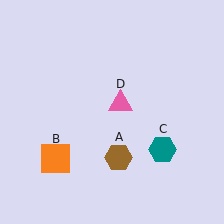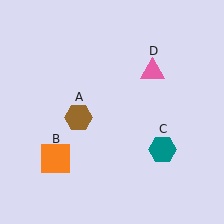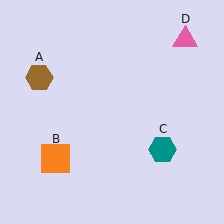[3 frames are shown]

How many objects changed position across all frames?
2 objects changed position: brown hexagon (object A), pink triangle (object D).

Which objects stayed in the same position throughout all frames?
Orange square (object B) and teal hexagon (object C) remained stationary.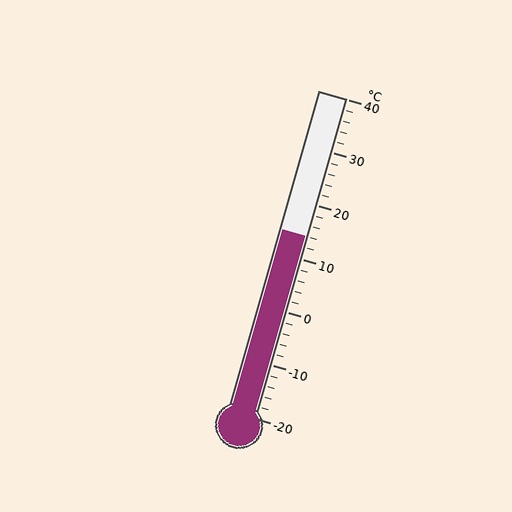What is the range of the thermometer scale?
The thermometer scale ranges from -20°C to 40°C.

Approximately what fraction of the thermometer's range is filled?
The thermometer is filled to approximately 55% of its range.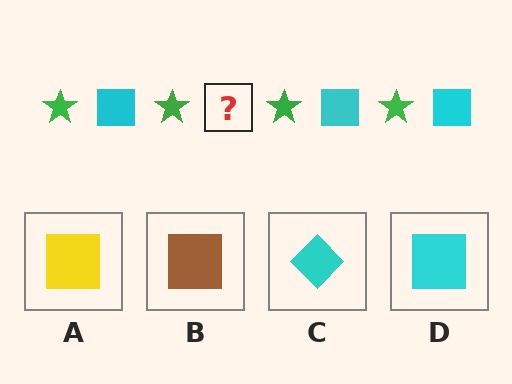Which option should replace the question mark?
Option D.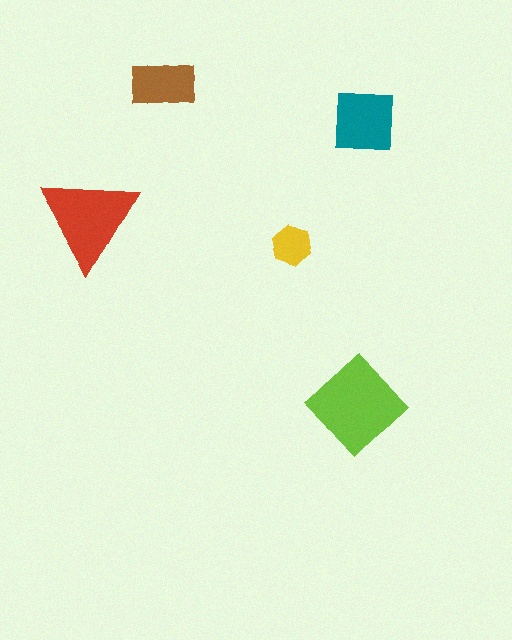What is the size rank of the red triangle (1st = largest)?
2nd.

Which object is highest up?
The brown rectangle is topmost.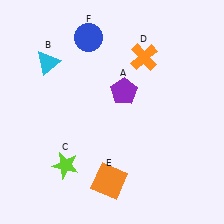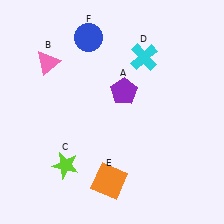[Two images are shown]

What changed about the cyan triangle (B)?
In Image 1, B is cyan. In Image 2, it changed to pink.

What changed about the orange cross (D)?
In Image 1, D is orange. In Image 2, it changed to cyan.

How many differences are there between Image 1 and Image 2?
There are 2 differences between the two images.